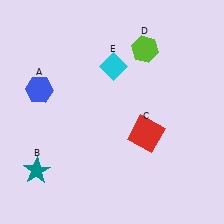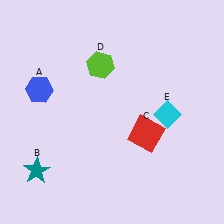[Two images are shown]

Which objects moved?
The objects that moved are: the lime hexagon (D), the cyan diamond (E).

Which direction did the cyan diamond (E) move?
The cyan diamond (E) moved right.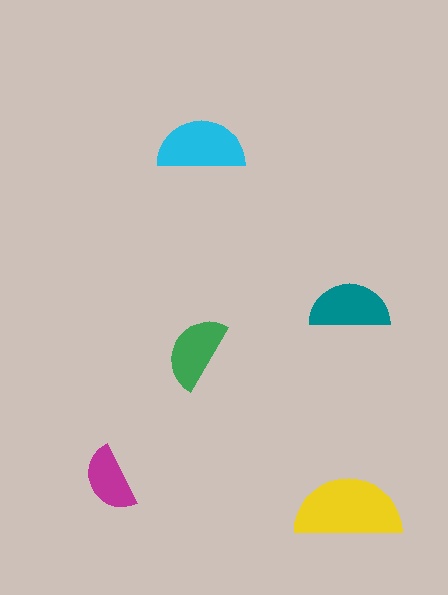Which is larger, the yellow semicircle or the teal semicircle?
The yellow one.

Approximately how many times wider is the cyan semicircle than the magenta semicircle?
About 1.5 times wider.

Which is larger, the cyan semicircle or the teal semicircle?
The cyan one.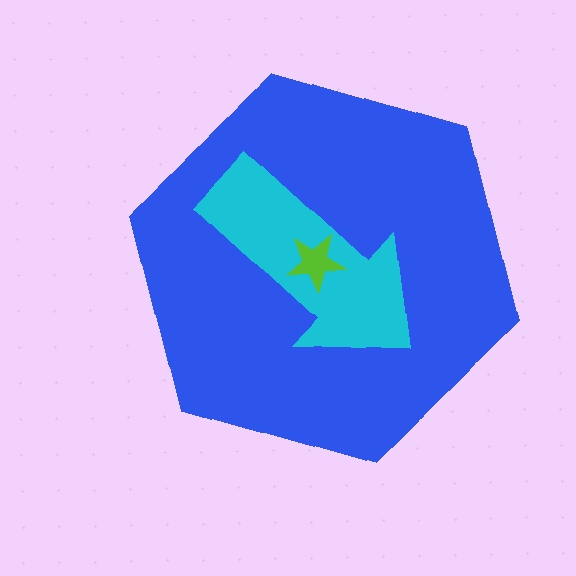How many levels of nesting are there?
3.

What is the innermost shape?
The lime star.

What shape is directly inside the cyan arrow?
The lime star.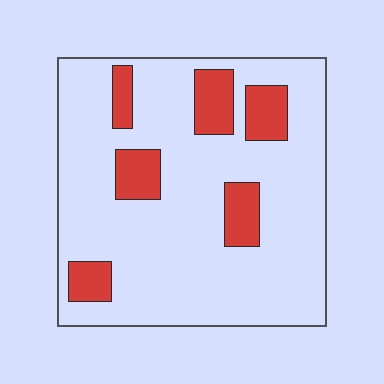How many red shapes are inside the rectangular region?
6.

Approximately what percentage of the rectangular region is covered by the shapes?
Approximately 20%.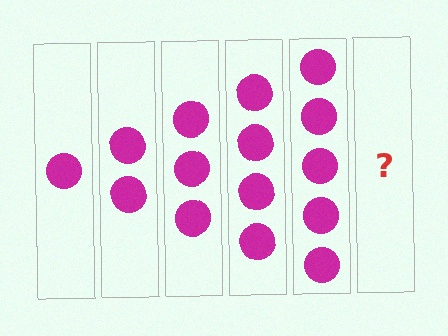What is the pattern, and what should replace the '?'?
The pattern is that each step adds one more circle. The '?' should be 6 circles.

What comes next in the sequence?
The next element should be 6 circles.